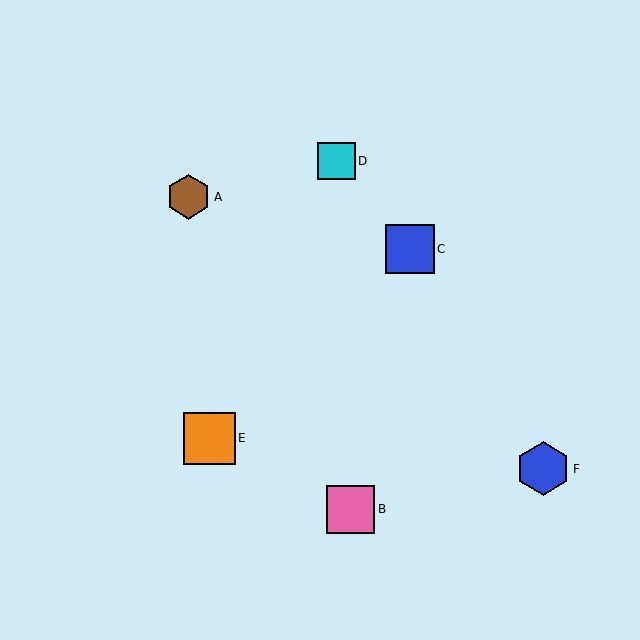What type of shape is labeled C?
Shape C is a blue square.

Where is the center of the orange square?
The center of the orange square is at (209, 438).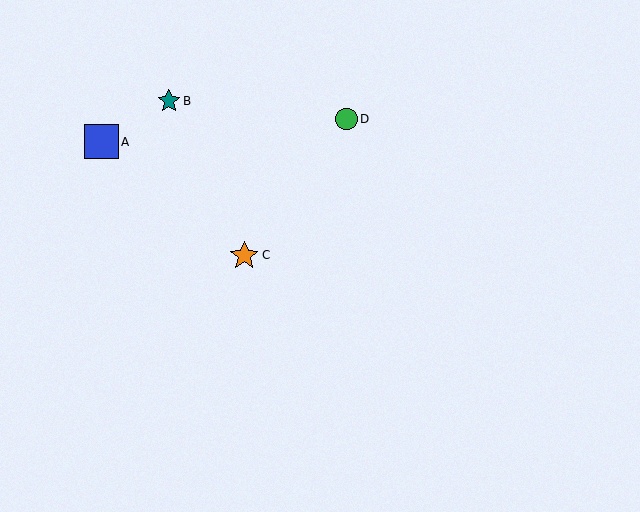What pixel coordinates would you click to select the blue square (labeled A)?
Click at (101, 142) to select the blue square A.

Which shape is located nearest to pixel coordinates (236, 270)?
The orange star (labeled C) at (244, 256) is nearest to that location.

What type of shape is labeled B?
Shape B is a teal star.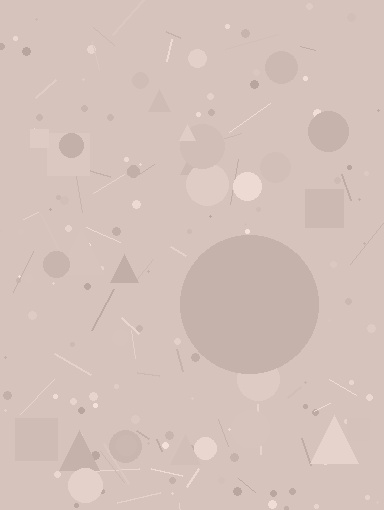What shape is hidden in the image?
A circle is hidden in the image.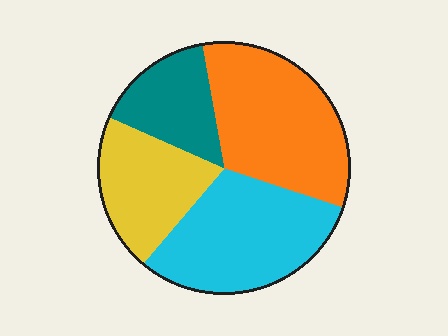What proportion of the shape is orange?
Orange covers roughly 35% of the shape.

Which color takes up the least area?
Teal, at roughly 15%.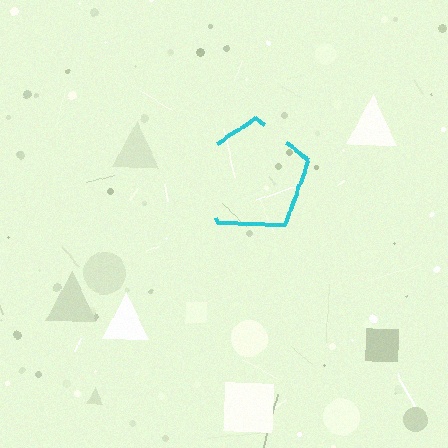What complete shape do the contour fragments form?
The contour fragments form a pentagon.